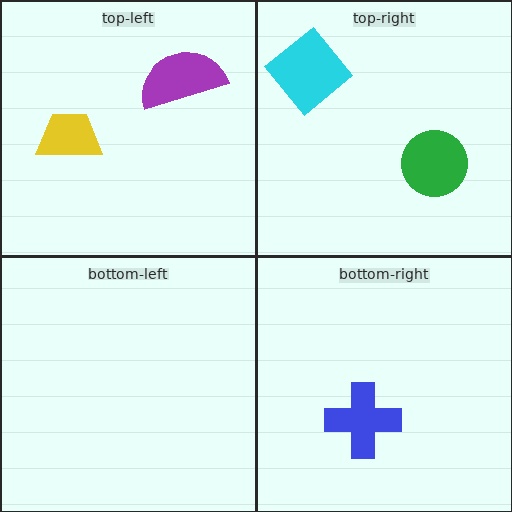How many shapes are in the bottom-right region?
1.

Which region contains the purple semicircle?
The top-left region.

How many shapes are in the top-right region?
2.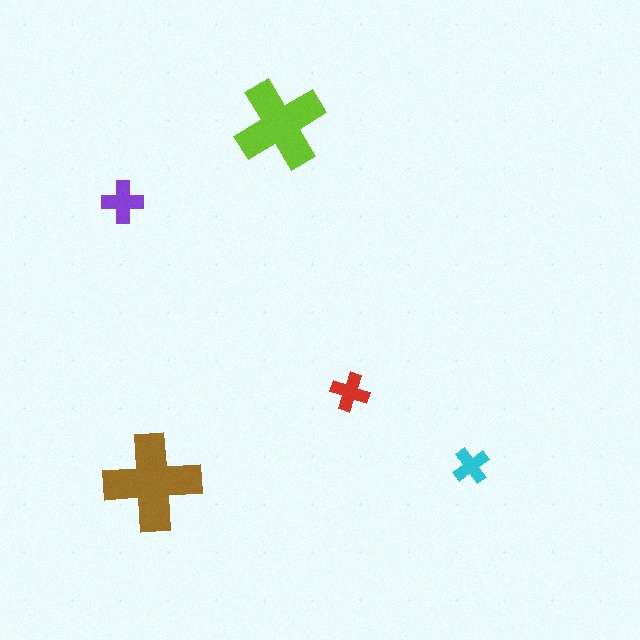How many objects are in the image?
There are 5 objects in the image.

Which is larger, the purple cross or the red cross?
The purple one.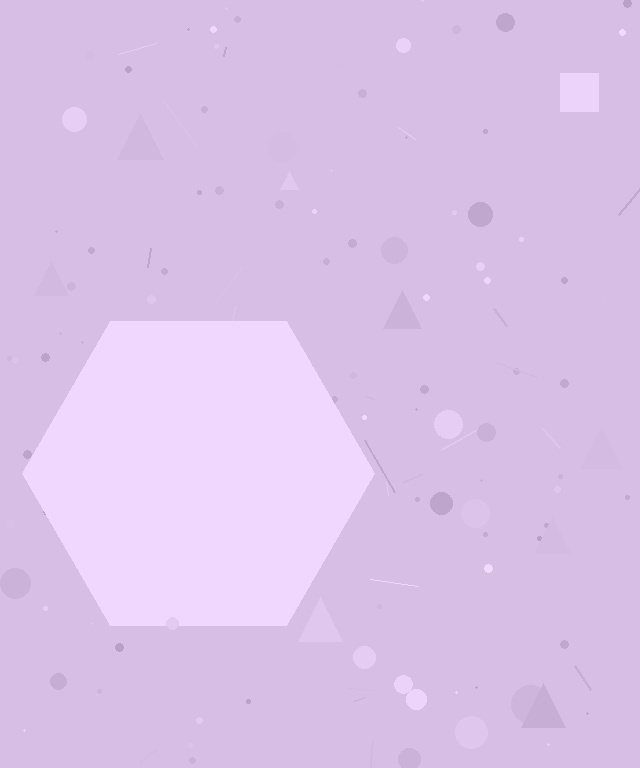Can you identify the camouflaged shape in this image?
The camouflaged shape is a hexagon.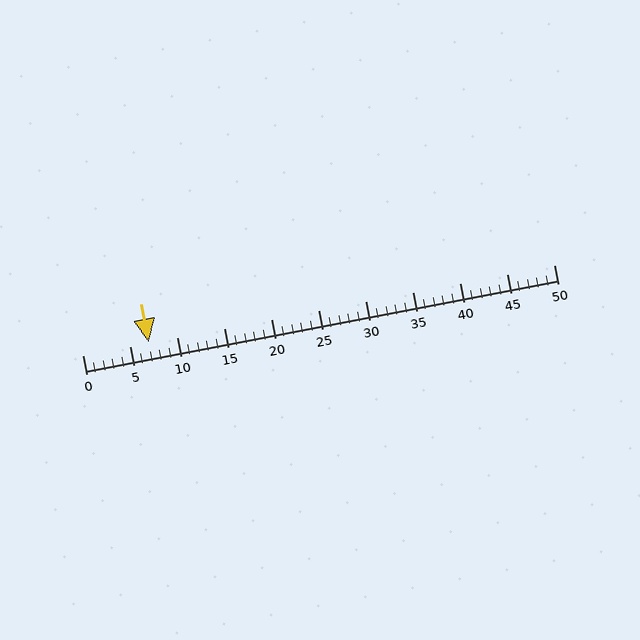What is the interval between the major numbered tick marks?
The major tick marks are spaced 5 units apart.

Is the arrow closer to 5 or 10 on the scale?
The arrow is closer to 5.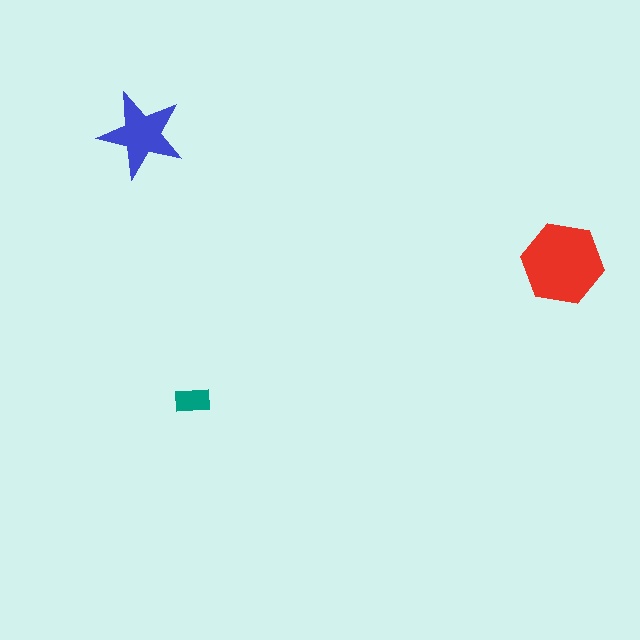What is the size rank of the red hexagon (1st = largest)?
1st.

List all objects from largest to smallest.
The red hexagon, the blue star, the teal rectangle.